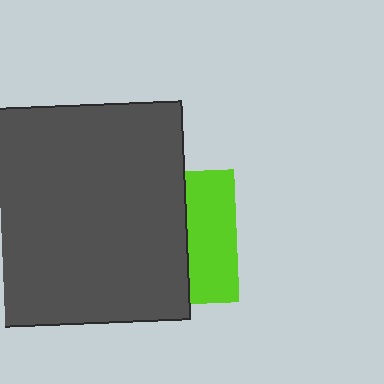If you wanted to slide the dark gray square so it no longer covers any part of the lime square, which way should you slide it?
Slide it left — that is the most direct way to separate the two shapes.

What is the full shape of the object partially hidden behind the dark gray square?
The partially hidden object is a lime square.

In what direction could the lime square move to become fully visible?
The lime square could move right. That would shift it out from behind the dark gray square entirely.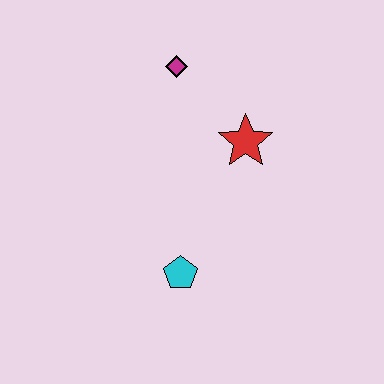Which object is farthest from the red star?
The cyan pentagon is farthest from the red star.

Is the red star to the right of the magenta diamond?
Yes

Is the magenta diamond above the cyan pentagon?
Yes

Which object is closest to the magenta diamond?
The red star is closest to the magenta diamond.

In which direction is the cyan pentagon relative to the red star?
The cyan pentagon is below the red star.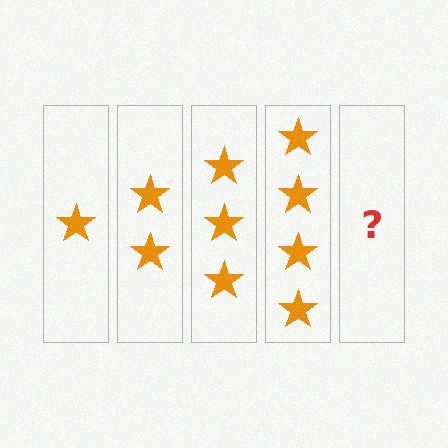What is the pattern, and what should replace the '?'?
The pattern is that each step adds one more star. The '?' should be 5 stars.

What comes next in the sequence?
The next element should be 5 stars.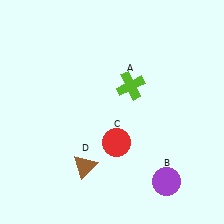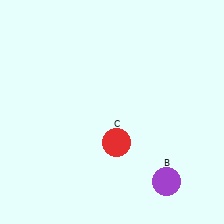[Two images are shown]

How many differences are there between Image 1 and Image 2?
There are 2 differences between the two images.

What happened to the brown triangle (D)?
The brown triangle (D) was removed in Image 2. It was in the bottom-left area of Image 1.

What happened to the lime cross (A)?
The lime cross (A) was removed in Image 2. It was in the top-right area of Image 1.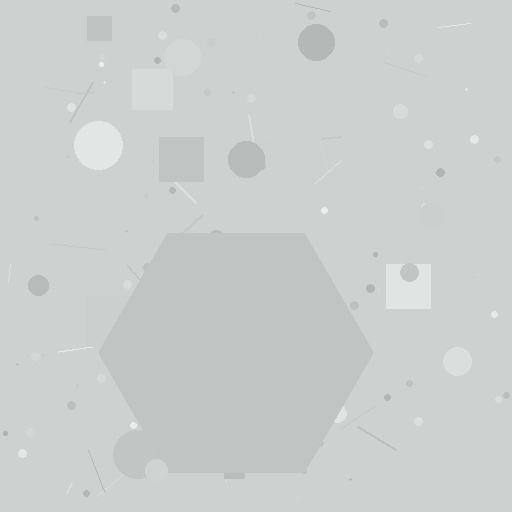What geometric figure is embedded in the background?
A hexagon is embedded in the background.